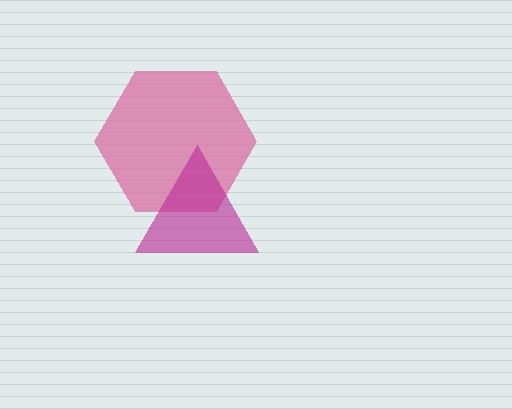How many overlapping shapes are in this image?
There are 2 overlapping shapes in the image.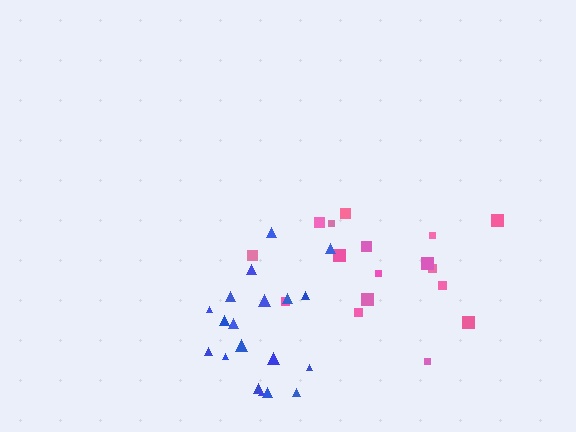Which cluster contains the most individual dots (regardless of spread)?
Blue (19).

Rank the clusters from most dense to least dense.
blue, pink.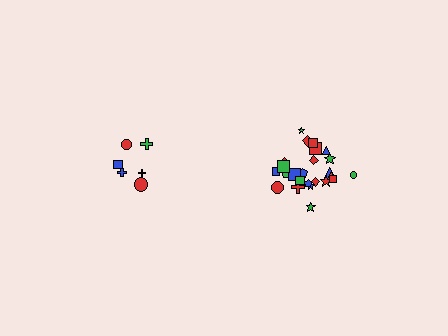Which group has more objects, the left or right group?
The right group.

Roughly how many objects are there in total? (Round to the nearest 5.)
Roughly 30 objects in total.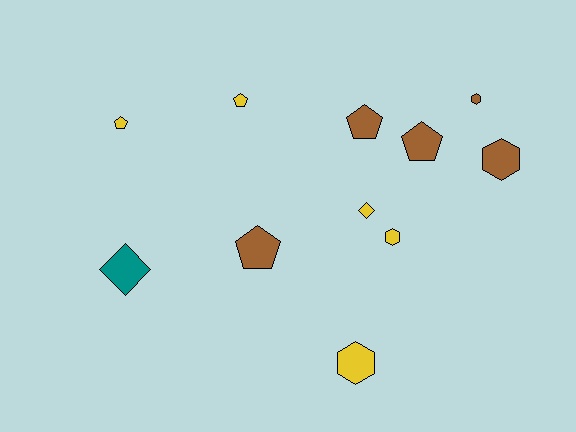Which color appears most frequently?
Yellow, with 5 objects.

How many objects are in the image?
There are 11 objects.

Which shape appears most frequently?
Pentagon, with 5 objects.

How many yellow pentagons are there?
There are 2 yellow pentagons.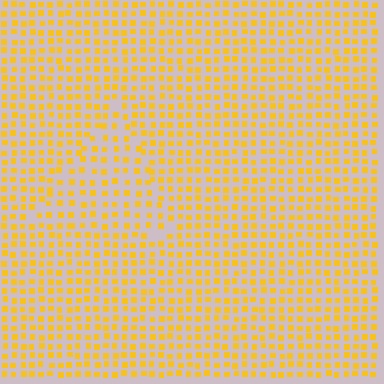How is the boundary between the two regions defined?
The boundary is defined by a change in element density (approximately 1.4x ratio). All elements are the same color, size, and shape.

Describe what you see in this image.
The image contains small yellow elements arranged at two different densities. A triangle-shaped region is visible where the elements are less densely packed than the surrounding area.